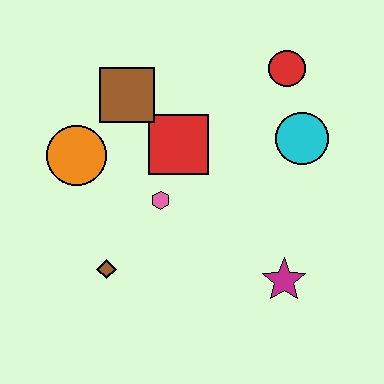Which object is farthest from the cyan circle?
The brown diamond is farthest from the cyan circle.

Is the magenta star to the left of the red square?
No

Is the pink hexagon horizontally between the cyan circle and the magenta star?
No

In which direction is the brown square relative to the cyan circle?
The brown square is to the left of the cyan circle.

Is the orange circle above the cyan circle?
No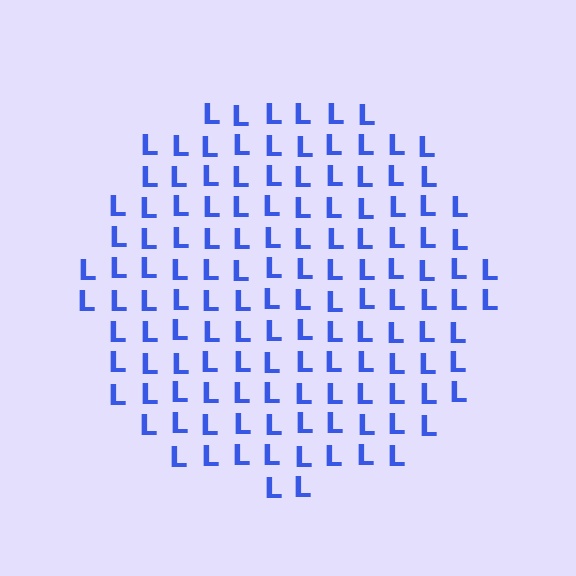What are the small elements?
The small elements are letter L's.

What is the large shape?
The large shape is a circle.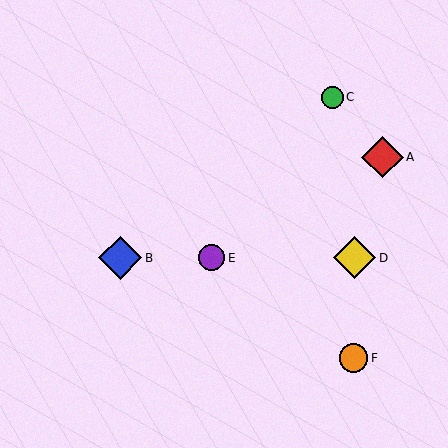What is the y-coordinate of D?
Object D is at y≈258.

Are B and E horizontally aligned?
Yes, both are at y≈258.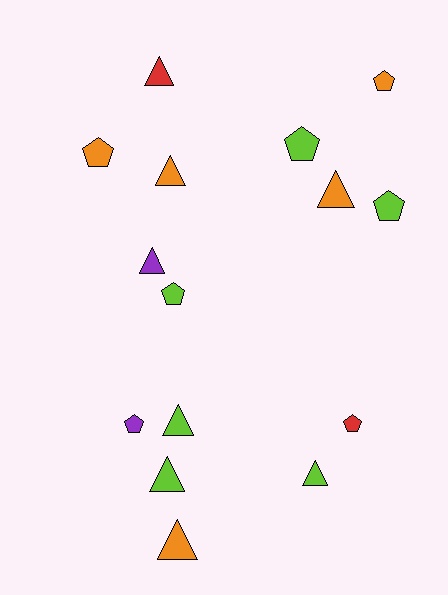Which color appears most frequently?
Lime, with 6 objects.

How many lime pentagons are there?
There are 3 lime pentagons.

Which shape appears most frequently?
Triangle, with 8 objects.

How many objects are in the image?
There are 15 objects.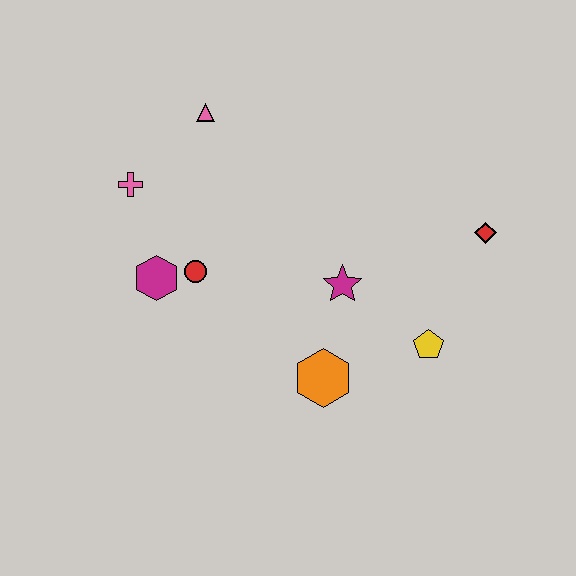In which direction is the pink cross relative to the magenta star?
The pink cross is to the left of the magenta star.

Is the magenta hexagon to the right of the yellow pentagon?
No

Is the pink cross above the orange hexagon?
Yes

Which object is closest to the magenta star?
The orange hexagon is closest to the magenta star.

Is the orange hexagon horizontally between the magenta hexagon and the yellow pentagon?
Yes